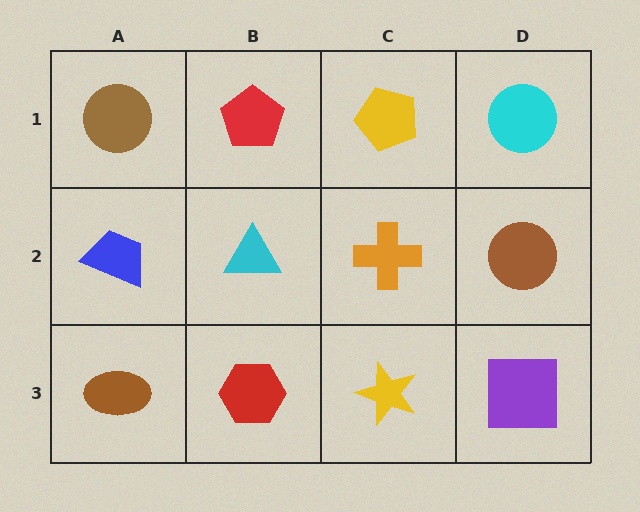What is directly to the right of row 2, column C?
A brown circle.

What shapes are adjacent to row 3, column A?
A blue trapezoid (row 2, column A), a red hexagon (row 3, column B).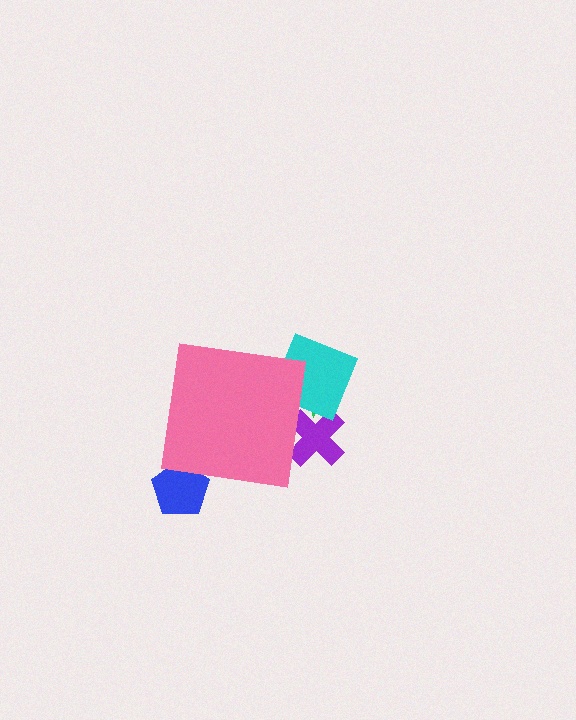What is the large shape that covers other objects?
A pink square.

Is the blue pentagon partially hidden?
Yes, the blue pentagon is partially hidden behind the pink square.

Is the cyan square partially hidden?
Yes, the cyan square is partially hidden behind the pink square.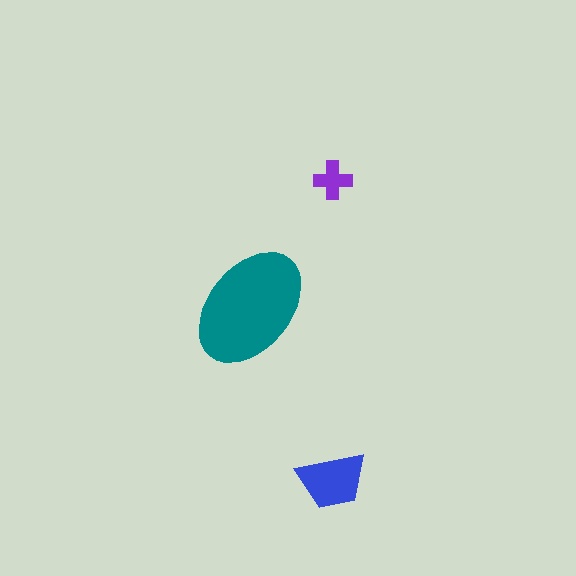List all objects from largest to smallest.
The teal ellipse, the blue trapezoid, the purple cross.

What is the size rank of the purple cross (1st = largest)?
3rd.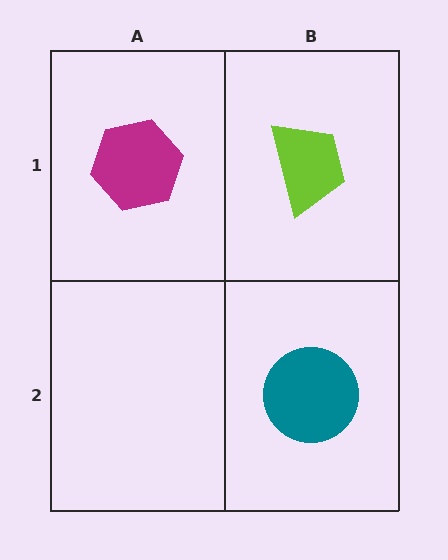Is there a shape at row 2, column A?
No, that cell is empty.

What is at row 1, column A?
A magenta hexagon.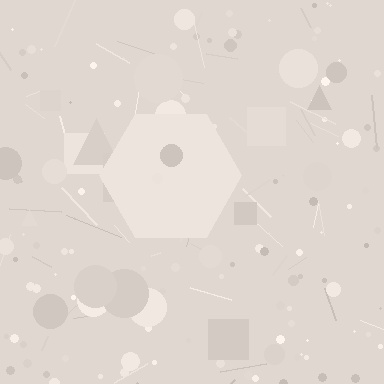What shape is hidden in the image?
A hexagon is hidden in the image.